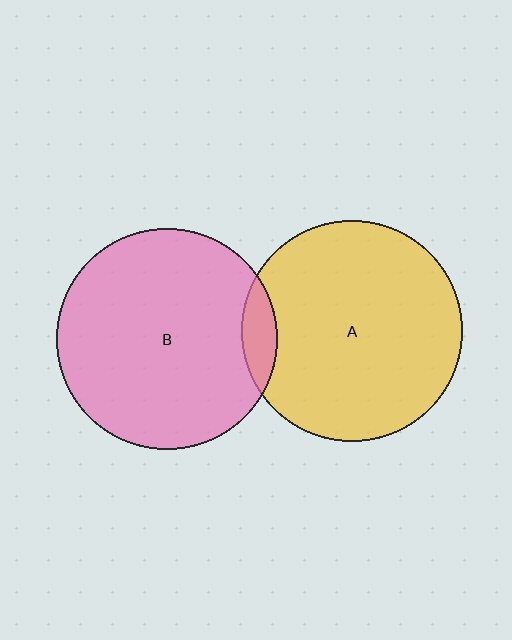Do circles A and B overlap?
Yes.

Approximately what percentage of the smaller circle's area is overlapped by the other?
Approximately 10%.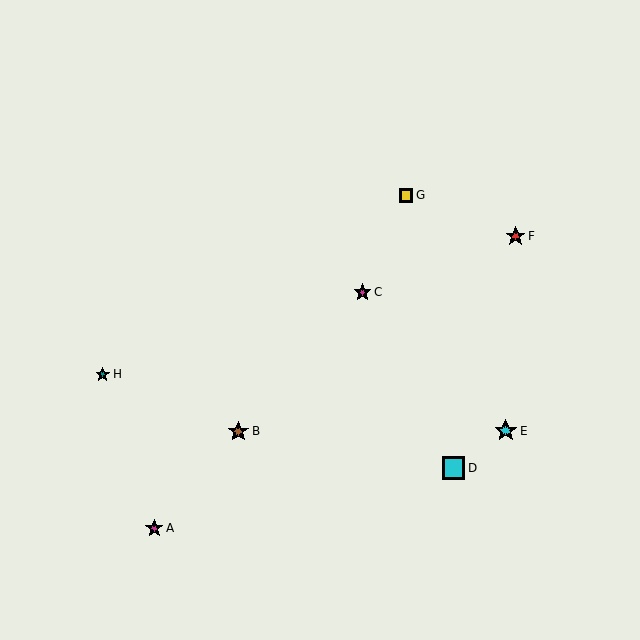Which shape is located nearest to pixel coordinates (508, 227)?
The red star (labeled F) at (516, 236) is nearest to that location.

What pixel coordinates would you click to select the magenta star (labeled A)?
Click at (154, 528) to select the magenta star A.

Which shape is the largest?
The cyan square (labeled D) is the largest.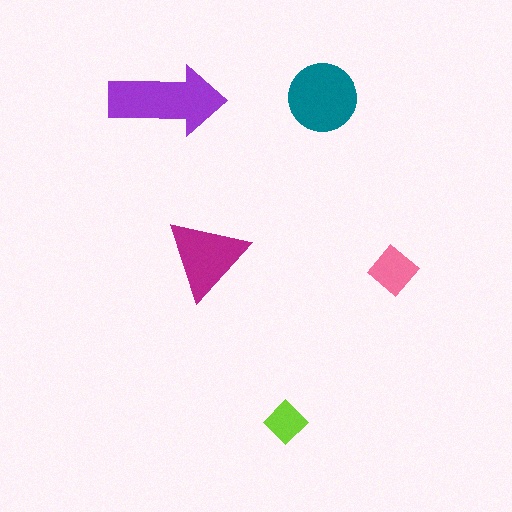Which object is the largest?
The purple arrow.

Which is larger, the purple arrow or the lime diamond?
The purple arrow.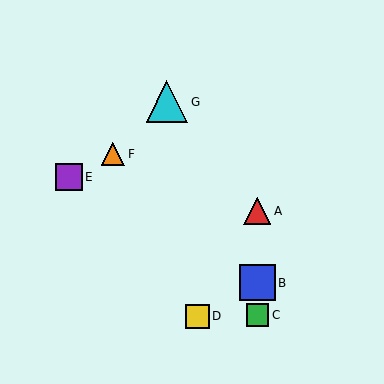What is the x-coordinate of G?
Object G is at x≈167.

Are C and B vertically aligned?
Yes, both are at x≈257.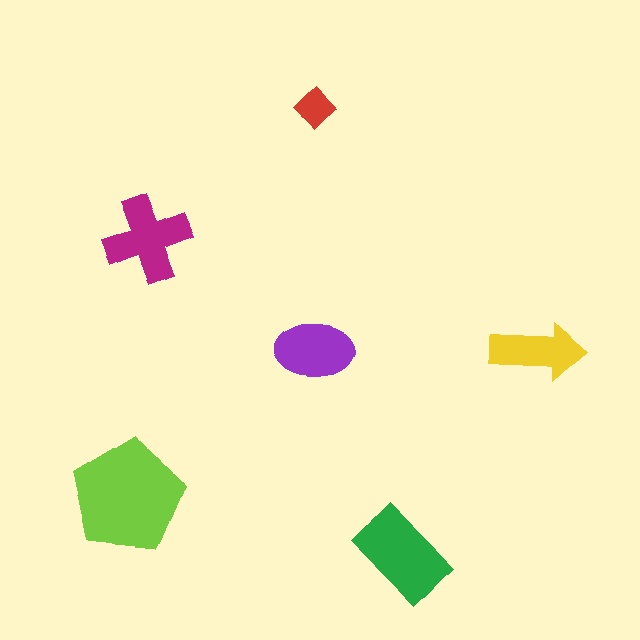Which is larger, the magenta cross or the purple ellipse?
The magenta cross.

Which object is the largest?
The lime pentagon.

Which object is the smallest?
The red diamond.